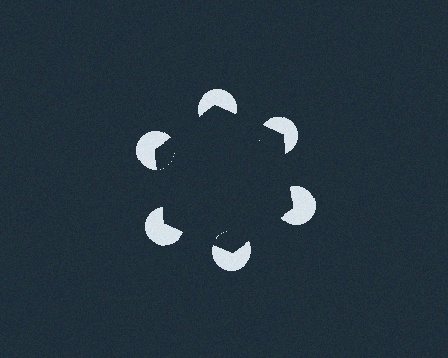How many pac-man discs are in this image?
There are 6 — one at each vertex of the illusory hexagon.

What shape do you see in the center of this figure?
An illusory hexagon — its edges are inferred from the aligned wedge cuts in the pac-man discs, not physically drawn.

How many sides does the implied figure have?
6 sides.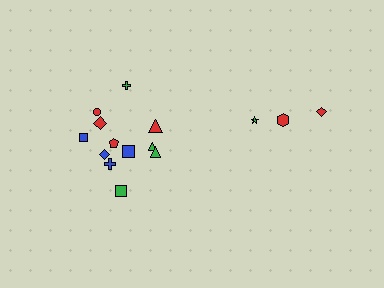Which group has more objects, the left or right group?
The left group.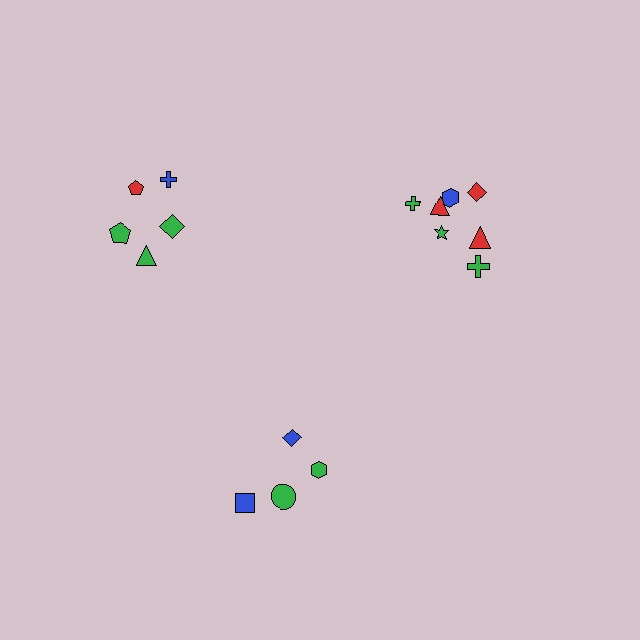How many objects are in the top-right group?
There are 7 objects.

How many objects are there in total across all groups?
There are 16 objects.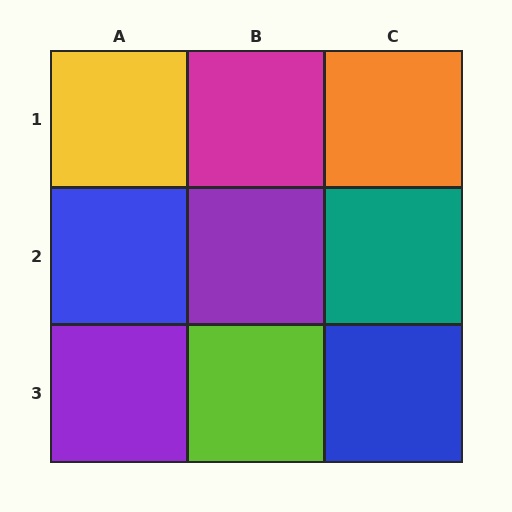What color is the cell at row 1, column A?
Yellow.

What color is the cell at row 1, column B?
Magenta.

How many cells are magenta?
1 cell is magenta.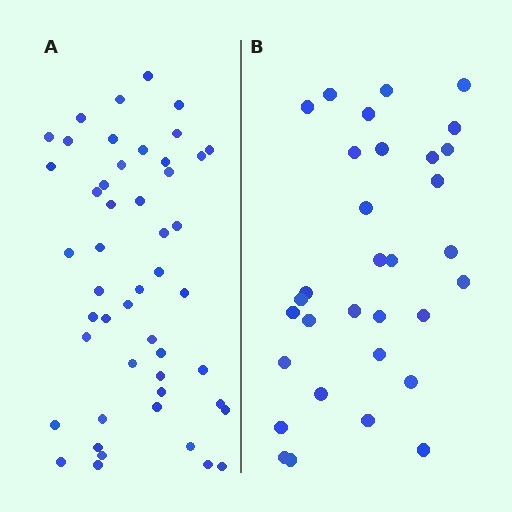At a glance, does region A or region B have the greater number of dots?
Region A (the left region) has more dots.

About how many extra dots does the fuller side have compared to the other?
Region A has approximately 15 more dots than region B.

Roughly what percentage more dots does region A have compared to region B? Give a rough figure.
About 55% more.